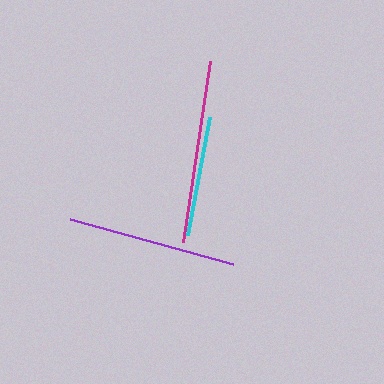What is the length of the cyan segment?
The cyan segment is approximately 120 pixels long.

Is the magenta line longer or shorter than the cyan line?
The magenta line is longer than the cyan line.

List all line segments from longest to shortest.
From longest to shortest: magenta, purple, cyan.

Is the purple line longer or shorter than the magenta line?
The magenta line is longer than the purple line.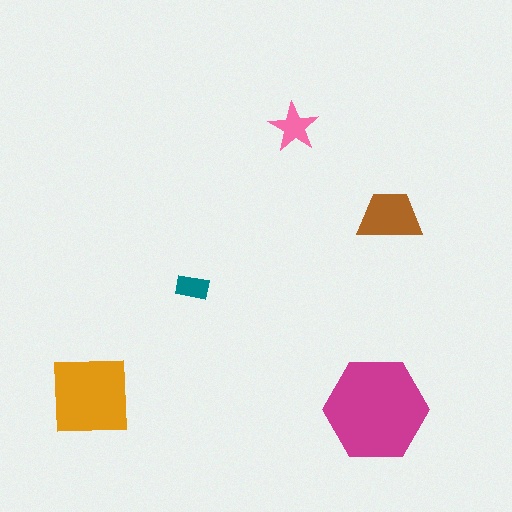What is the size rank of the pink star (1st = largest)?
4th.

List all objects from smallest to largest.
The teal rectangle, the pink star, the brown trapezoid, the orange square, the magenta hexagon.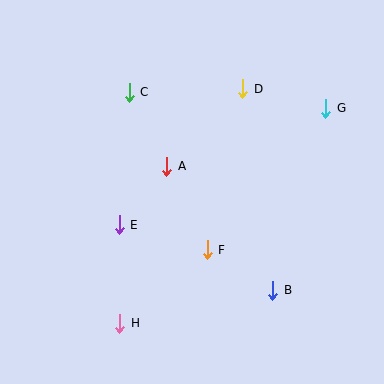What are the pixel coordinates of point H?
Point H is at (120, 323).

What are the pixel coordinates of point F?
Point F is at (207, 250).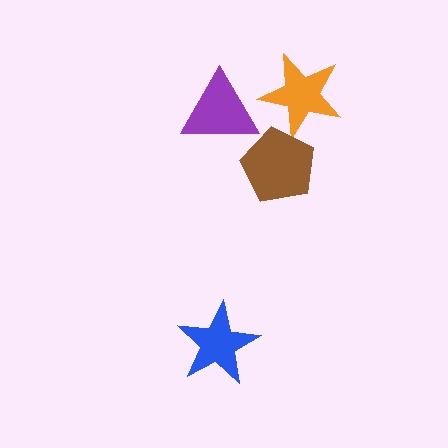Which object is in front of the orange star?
The brown pentagon is in front of the orange star.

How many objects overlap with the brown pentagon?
1 object overlaps with the brown pentagon.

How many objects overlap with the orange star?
1 object overlaps with the orange star.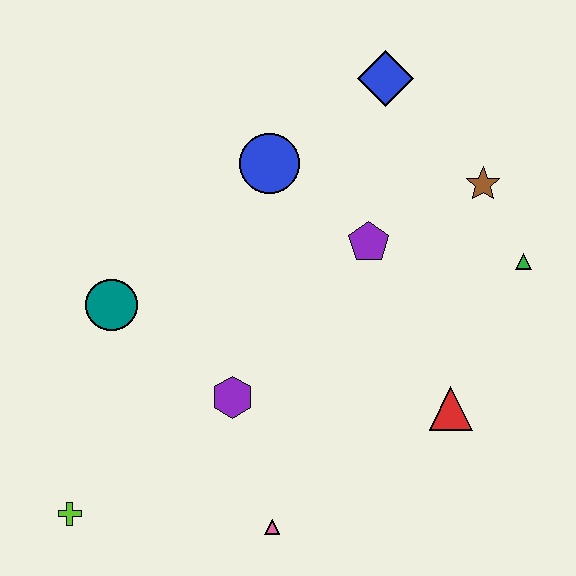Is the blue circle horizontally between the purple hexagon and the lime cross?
No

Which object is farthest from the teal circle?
The green triangle is farthest from the teal circle.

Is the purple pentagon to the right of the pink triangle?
Yes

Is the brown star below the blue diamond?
Yes